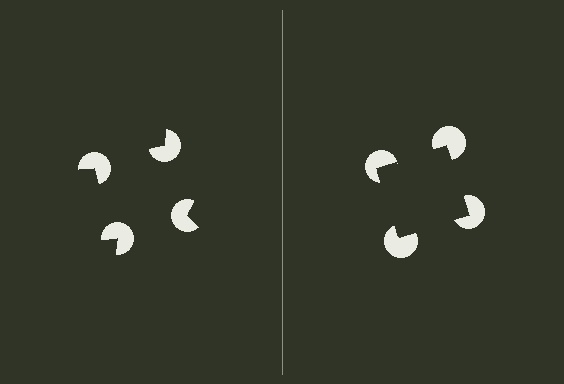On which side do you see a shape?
An illusory square appears on the right side. On the left side the wedge cuts are rotated, so no coherent shape forms.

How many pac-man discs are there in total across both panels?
8 — 4 on each side.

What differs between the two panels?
The pac-man discs are positioned identically on both sides; only the wedge orientations differ. On the right they align to a square; on the left they are misaligned.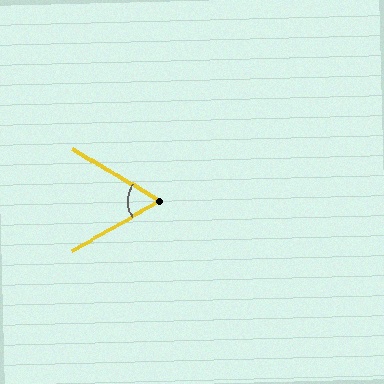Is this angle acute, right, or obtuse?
It is acute.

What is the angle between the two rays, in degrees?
Approximately 60 degrees.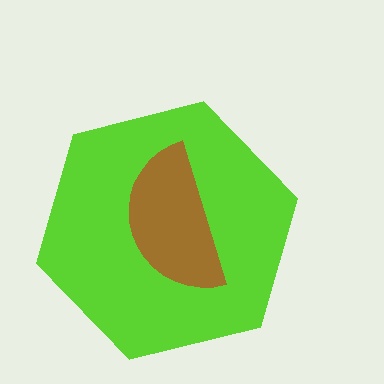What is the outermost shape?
The lime hexagon.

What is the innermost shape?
The brown semicircle.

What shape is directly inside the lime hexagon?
The brown semicircle.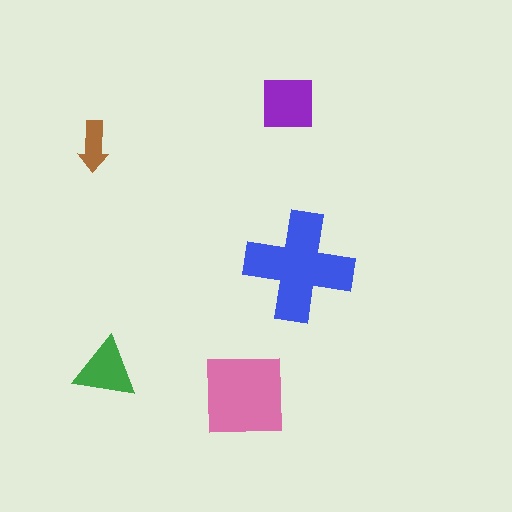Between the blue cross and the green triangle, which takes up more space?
The blue cross.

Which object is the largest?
The blue cross.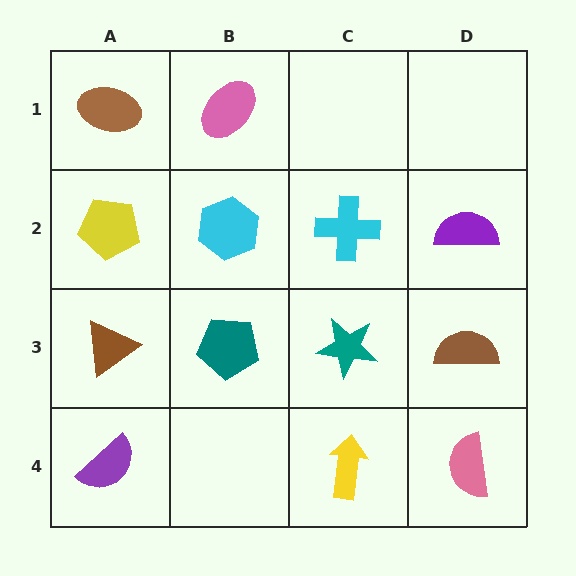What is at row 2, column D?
A purple semicircle.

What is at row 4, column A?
A purple semicircle.